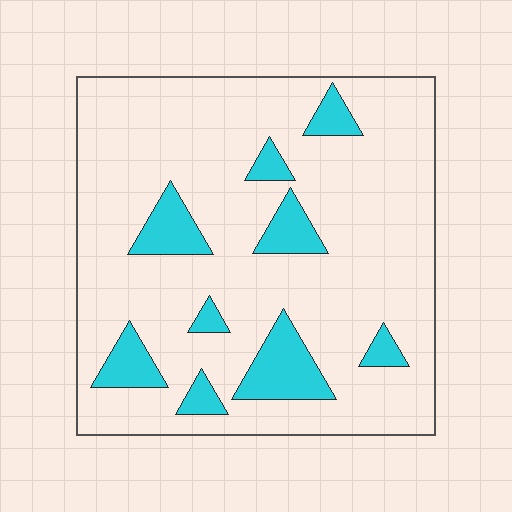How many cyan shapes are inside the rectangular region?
9.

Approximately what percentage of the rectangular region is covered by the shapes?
Approximately 15%.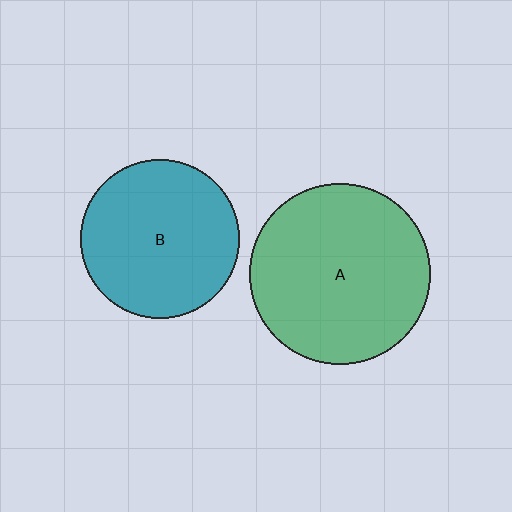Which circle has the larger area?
Circle A (green).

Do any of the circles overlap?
No, none of the circles overlap.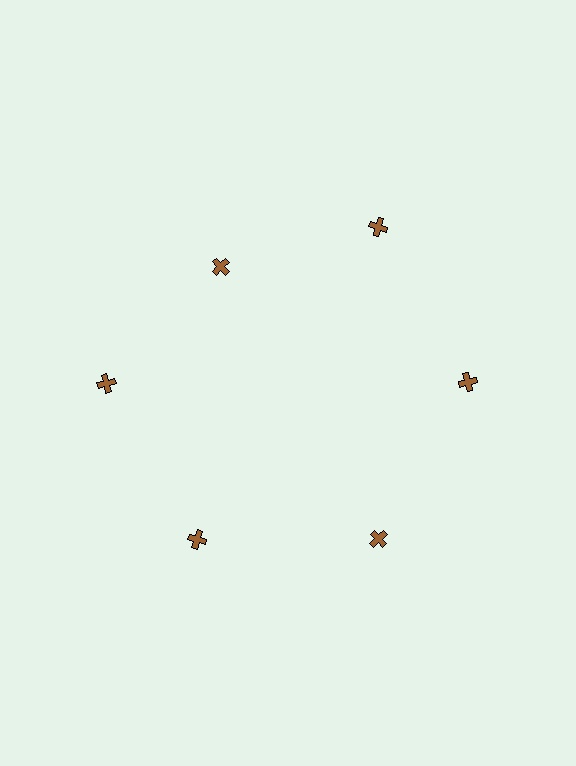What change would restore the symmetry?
The symmetry would be restored by moving it outward, back onto the ring so that all 6 crosses sit at equal angles and equal distance from the center.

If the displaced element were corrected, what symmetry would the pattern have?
It would have 6-fold rotational symmetry — the pattern would map onto itself every 60 degrees.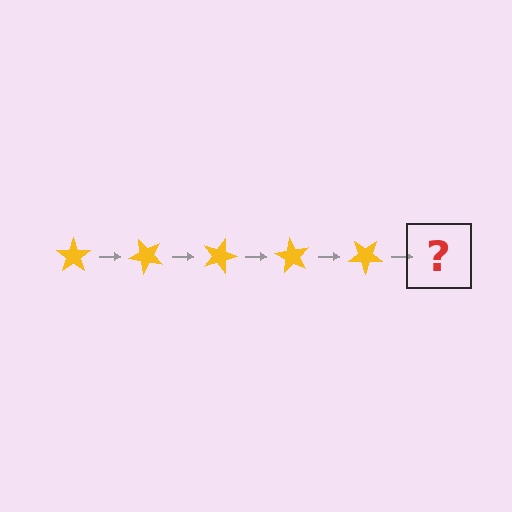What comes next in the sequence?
The next element should be a yellow star rotated 225 degrees.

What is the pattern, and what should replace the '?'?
The pattern is that the star rotates 45 degrees each step. The '?' should be a yellow star rotated 225 degrees.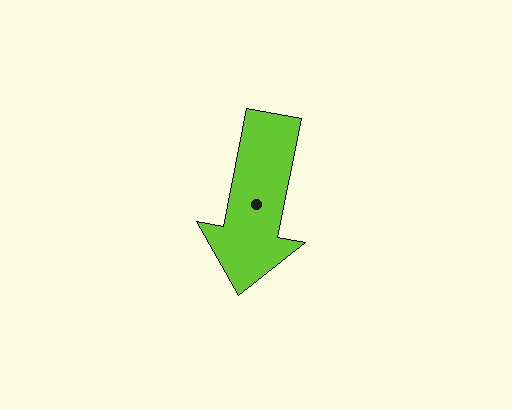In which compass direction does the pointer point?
South.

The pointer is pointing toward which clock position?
Roughly 6 o'clock.